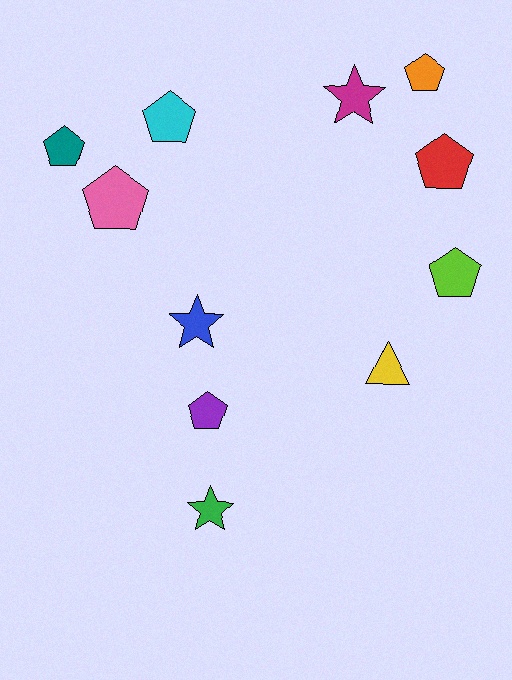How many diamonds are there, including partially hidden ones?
There are no diamonds.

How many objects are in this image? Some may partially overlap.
There are 11 objects.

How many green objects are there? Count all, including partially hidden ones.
There is 1 green object.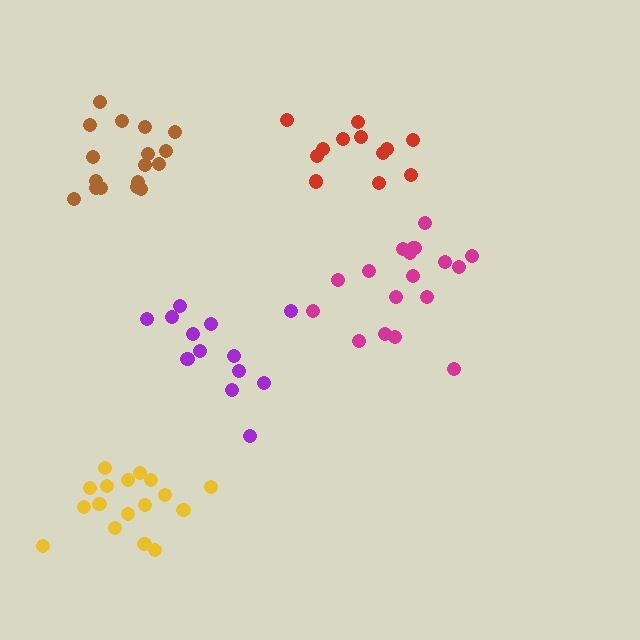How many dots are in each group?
Group 1: 13 dots, Group 2: 17 dots, Group 3: 18 dots, Group 4: 17 dots, Group 5: 12 dots (77 total).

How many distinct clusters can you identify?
There are 5 distinct clusters.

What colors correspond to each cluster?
The clusters are colored: purple, brown, magenta, yellow, red.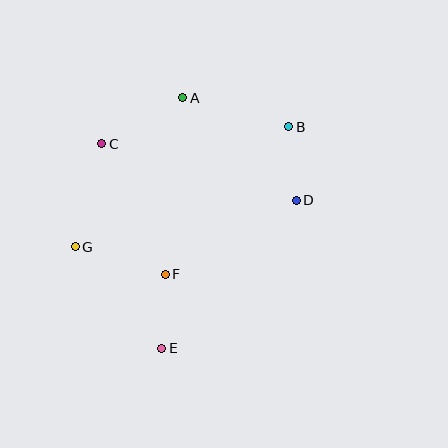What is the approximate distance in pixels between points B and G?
The distance between B and G is approximately 245 pixels.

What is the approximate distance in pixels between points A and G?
The distance between A and G is approximately 184 pixels.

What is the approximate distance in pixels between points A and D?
The distance between A and D is approximately 153 pixels.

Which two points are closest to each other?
Points B and D are closest to each other.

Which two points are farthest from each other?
Points B and E are farthest from each other.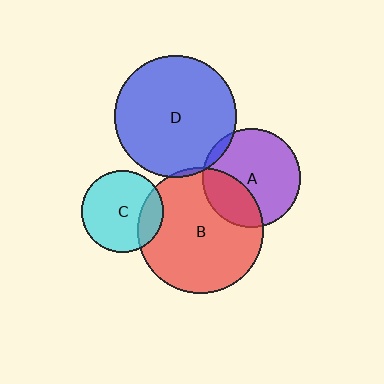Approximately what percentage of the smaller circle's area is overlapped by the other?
Approximately 20%.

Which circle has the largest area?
Circle B (red).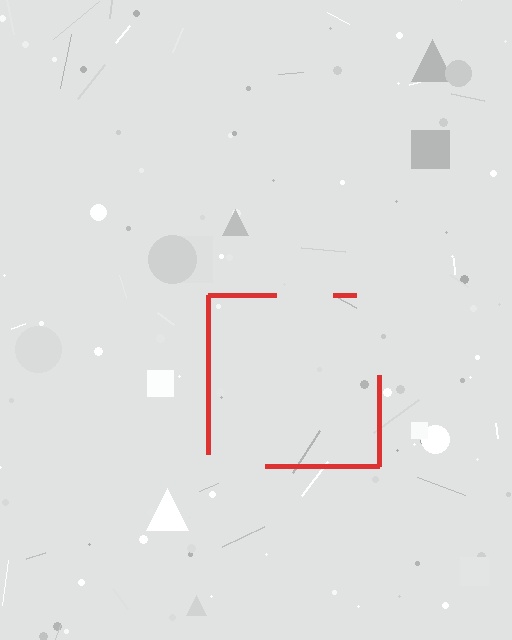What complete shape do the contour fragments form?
The contour fragments form a square.